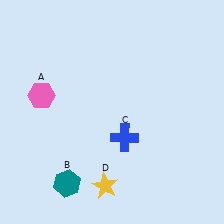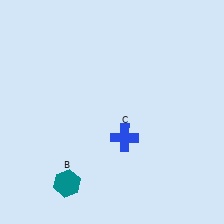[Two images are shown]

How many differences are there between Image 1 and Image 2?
There are 2 differences between the two images.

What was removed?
The pink hexagon (A), the yellow star (D) were removed in Image 2.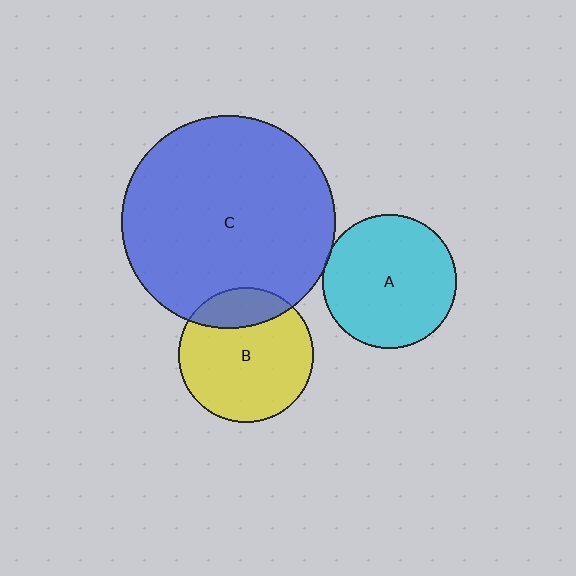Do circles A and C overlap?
Yes.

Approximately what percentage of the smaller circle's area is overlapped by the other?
Approximately 5%.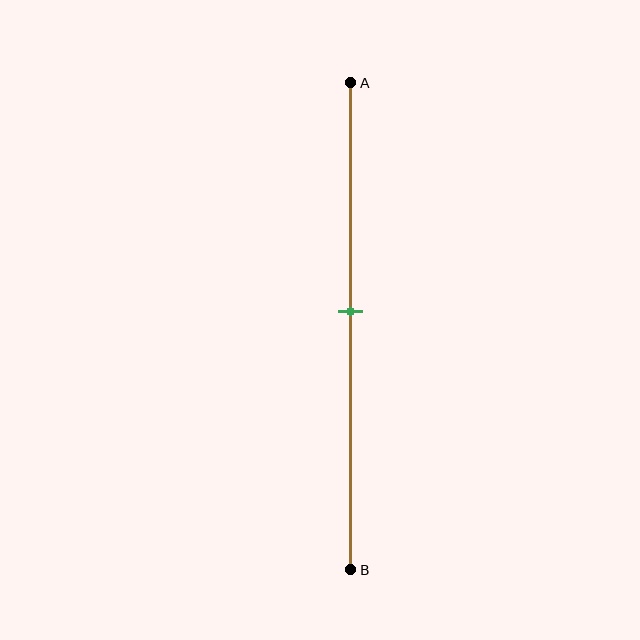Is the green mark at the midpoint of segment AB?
No, the mark is at about 45% from A, not at the 50% midpoint.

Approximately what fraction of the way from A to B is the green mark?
The green mark is approximately 45% of the way from A to B.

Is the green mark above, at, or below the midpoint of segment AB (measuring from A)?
The green mark is above the midpoint of segment AB.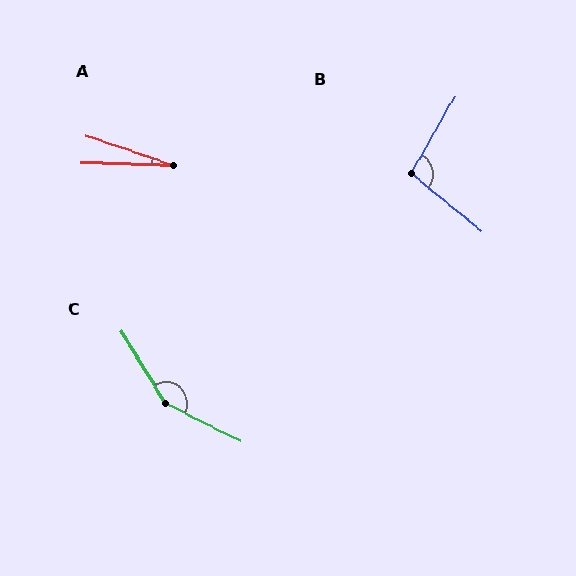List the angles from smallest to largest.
A (17°), B (99°), C (148°).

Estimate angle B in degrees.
Approximately 99 degrees.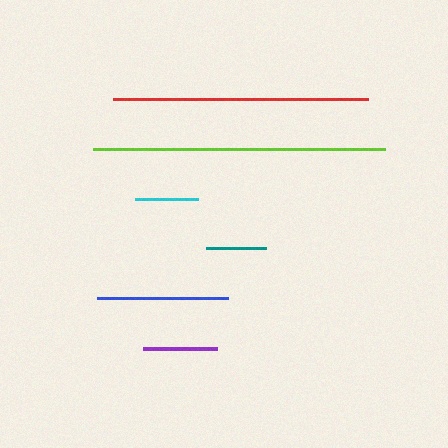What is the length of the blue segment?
The blue segment is approximately 132 pixels long.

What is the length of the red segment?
The red segment is approximately 255 pixels long.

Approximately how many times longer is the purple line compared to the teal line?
The purple line is approximately 1.2 times the length of the teal line.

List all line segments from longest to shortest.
From longest to shortest: lime, red, blue, purple, cyan, teal.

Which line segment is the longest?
The lime line is the longest at approximately 293 pixels.